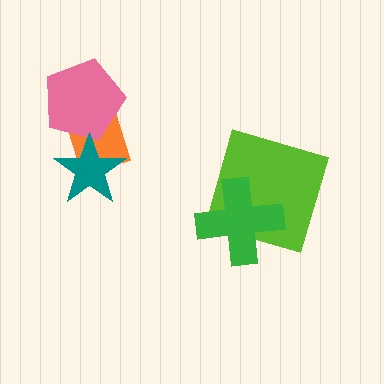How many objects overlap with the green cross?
1 object overlaps with the green cross.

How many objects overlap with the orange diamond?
2 objects overlap with the orange diamond.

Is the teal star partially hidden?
No, no other shape covers it.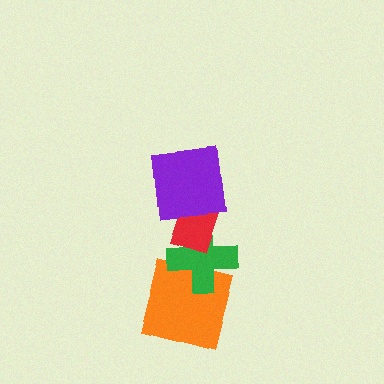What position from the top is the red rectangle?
The red rectangle is 2nd from the top.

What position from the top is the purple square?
The purple square is 1st from the top.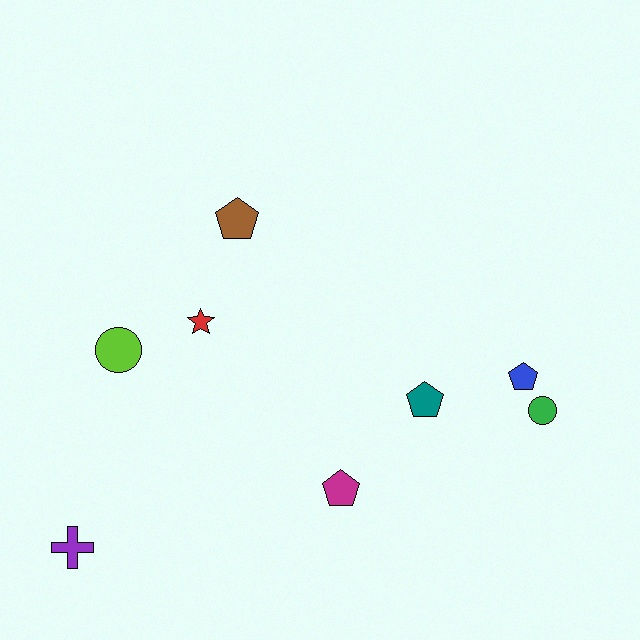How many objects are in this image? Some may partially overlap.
There are 8 objects.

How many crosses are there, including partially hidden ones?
There is 1 cross.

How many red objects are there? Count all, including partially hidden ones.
There is 1 red object.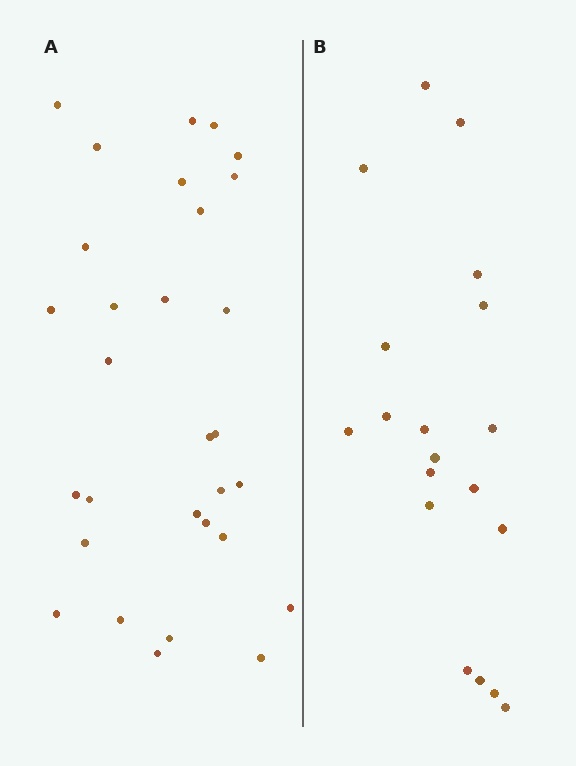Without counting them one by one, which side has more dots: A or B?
Region A (the left region) has more dots.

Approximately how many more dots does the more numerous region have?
Region A has roughly 12 or so more dots than region B.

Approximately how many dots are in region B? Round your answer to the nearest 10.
About 20 dots. (The exact count is 19, which rounds to 20.)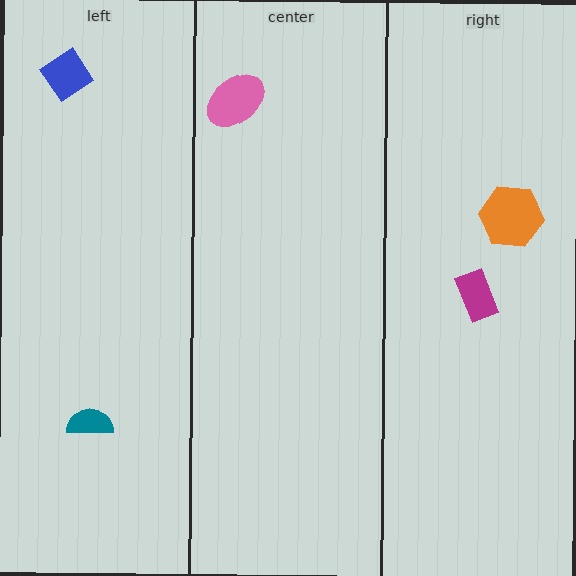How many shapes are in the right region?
2.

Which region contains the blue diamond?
The left region.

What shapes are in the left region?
The blue diamond, the teal semicircle.